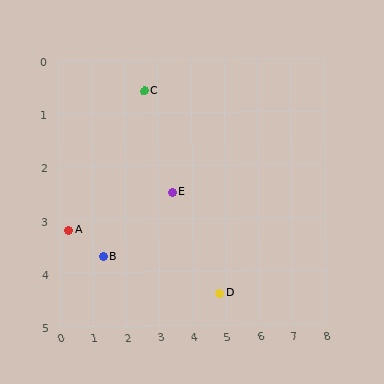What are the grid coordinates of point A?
Point A is at approximately (0.3, 3.2).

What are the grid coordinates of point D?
Point D is at approximately (4.8, 4.4).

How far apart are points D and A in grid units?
Points D and A are about 4.7 grid units apart.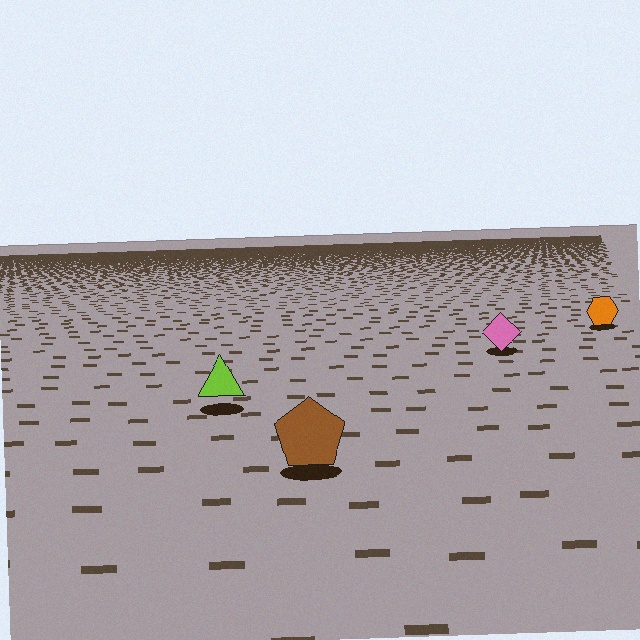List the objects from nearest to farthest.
From nearest to farthest: the brown pentagon, the lime triangle, the pink diamond, the orange hexagon.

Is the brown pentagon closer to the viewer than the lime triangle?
Yes. The brown pentagon is closer — you can tell from the texture gradient: the ground texture is coarser near it.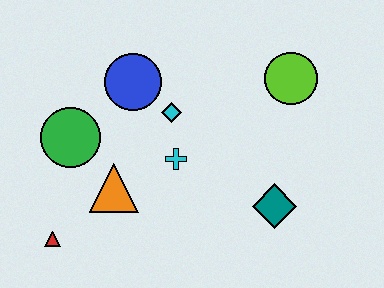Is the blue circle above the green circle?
Yes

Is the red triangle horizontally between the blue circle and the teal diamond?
No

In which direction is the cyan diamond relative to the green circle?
The cyan diamond is to the right of the green circle.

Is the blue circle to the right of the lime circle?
No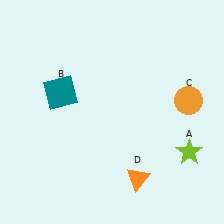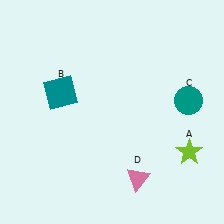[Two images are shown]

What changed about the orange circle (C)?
In Image 1, C is orange. In Image 2, it changed to teal.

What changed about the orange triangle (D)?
In Image 1, D is orange. In Image 2, it changed to pink.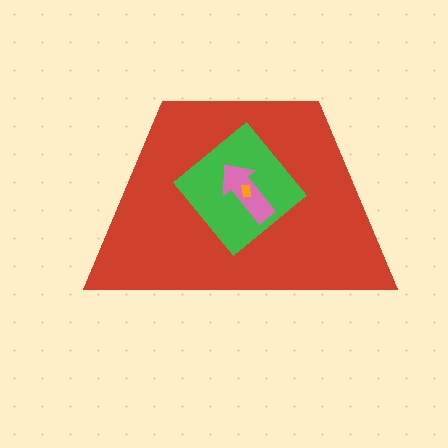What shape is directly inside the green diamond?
The pink arrow.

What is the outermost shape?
The red trapezoid.